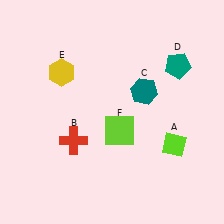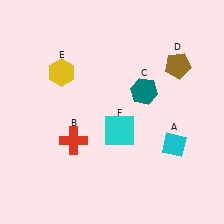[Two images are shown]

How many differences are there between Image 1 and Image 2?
There are 3 differences between the two images.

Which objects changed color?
A changed from lime to cyan. D changed from teal to brown. F changed from lime to cyan.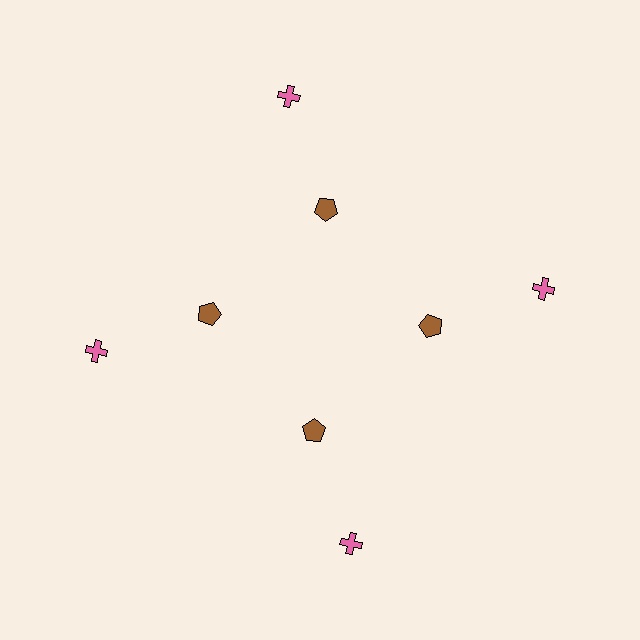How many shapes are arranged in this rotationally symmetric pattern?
There are 8 shapes, arranged in 4 groups of 2.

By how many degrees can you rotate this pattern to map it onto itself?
The pattern maps onto itself every 90 degrees of rotation.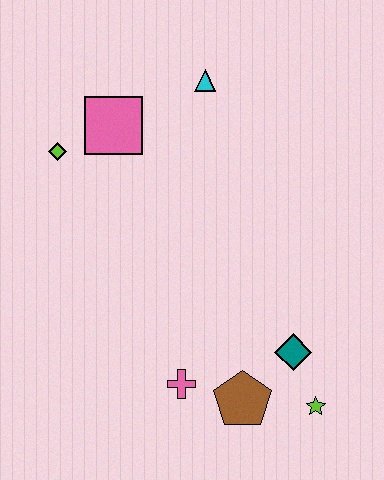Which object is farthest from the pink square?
The lime star is farthest from the pink square.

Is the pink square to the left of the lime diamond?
No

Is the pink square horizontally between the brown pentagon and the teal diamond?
No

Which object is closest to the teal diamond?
The lime star is closest to the teal diamond.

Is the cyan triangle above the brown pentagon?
Yes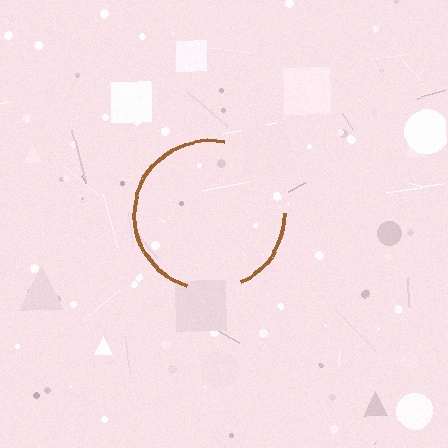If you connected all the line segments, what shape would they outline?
They would outline a circle.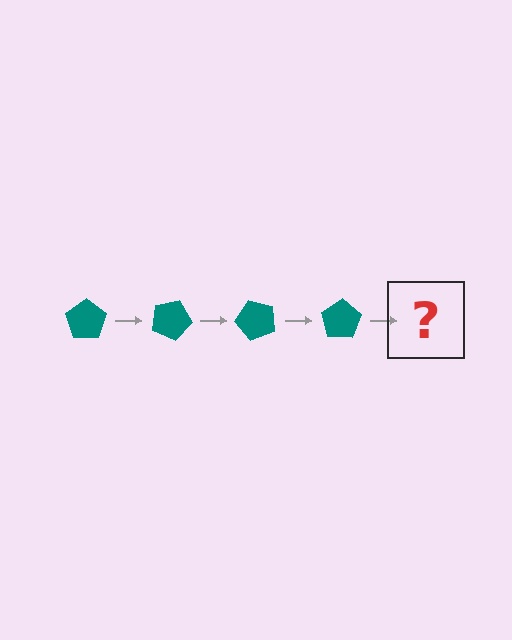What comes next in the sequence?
The next element should be a teal pentagon rotated 100 degrees.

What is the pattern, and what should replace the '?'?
The pattern is that the pentagon rotates 25 degrees each step. The '?' should be a teal pentagon rotated 100 degrees.